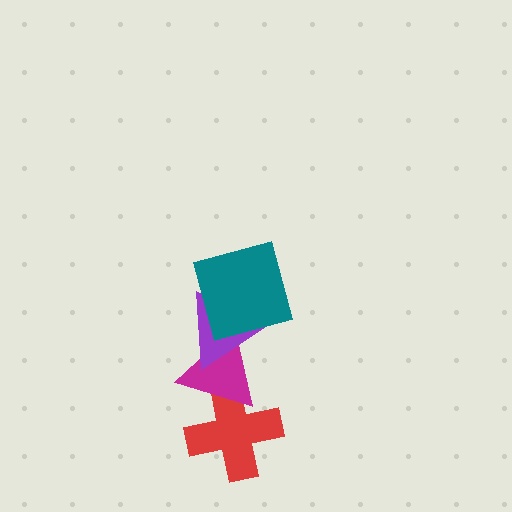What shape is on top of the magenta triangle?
The purple triangle is on top of the magenta triangle.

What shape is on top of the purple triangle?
The teal square is on top of the purple triangle.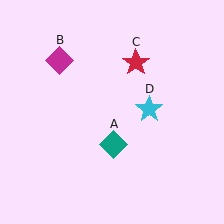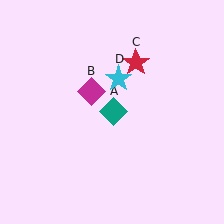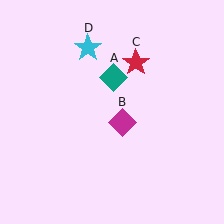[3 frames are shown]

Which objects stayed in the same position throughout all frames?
Red star (object C) remained stationary.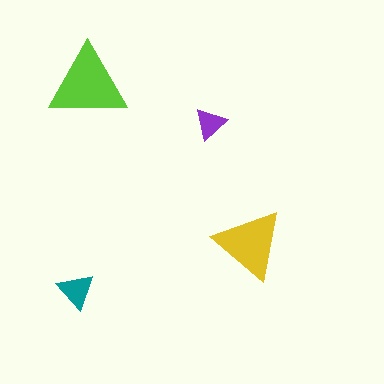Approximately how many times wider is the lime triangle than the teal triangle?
About 2 times wider.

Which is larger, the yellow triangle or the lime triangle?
The lime one.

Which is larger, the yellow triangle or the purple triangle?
The yellow one.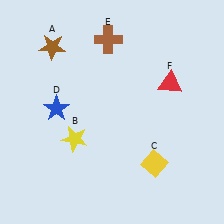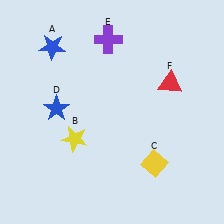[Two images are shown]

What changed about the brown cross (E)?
In Image 1, E is brown. In Image 2, it changed to purple.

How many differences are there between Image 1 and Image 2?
There are 2 differences between the two images.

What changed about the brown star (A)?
In Image 1, A is brown. In Image 2, it changed to blue.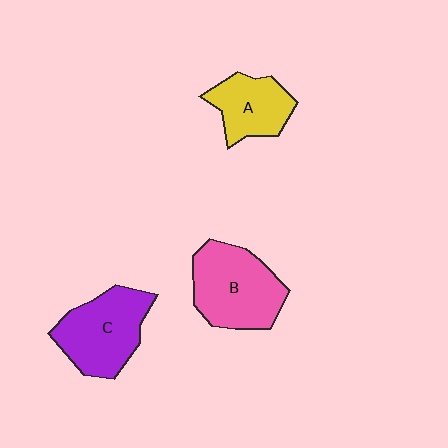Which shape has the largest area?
Shape B (pink).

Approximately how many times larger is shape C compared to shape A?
Approximately 1.4 times.